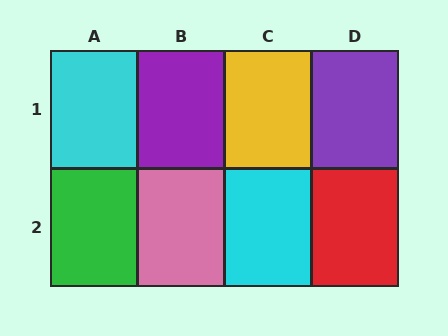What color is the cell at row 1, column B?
Purple.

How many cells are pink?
1 cell is pink.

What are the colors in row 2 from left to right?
Green, pink, cyan, red.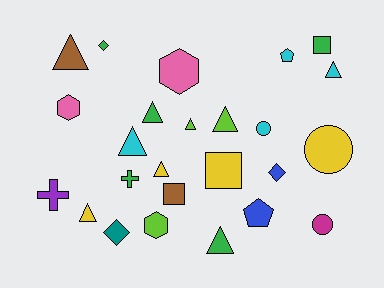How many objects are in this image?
There are 25 objects.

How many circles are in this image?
There are 3 circles.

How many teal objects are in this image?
There is 1 teal object.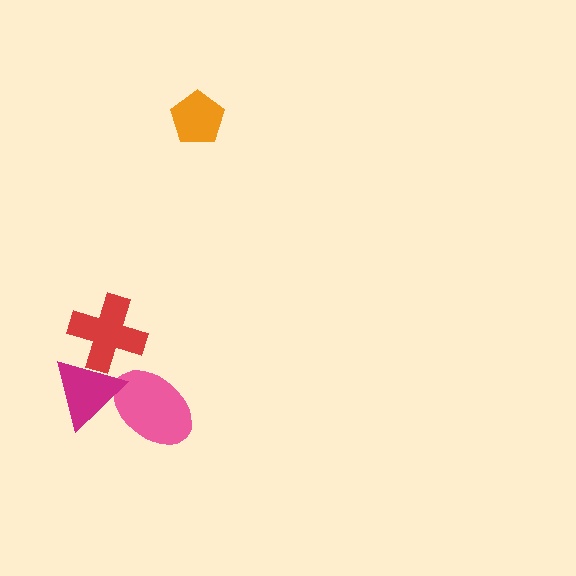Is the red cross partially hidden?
Yes, it is partially covered by another shape.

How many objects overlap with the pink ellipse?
1 object overlaps with the pink ellipse.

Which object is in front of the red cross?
The magenta triangle is in front of the red cross.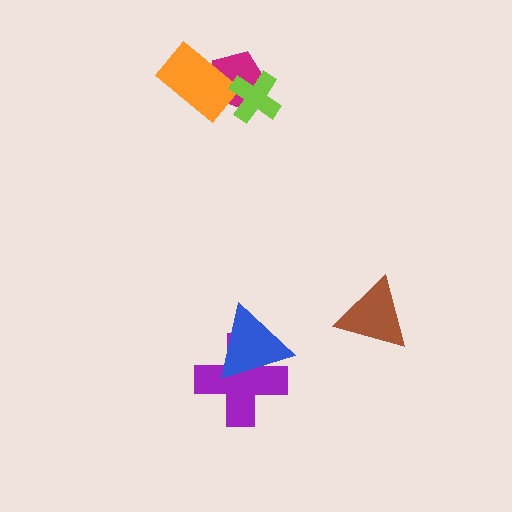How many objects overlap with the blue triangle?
1 object overlaps with the blue triangle.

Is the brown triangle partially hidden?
No, no other shape covers it.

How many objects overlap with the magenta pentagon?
2 objects overlap with the magenta pentagon.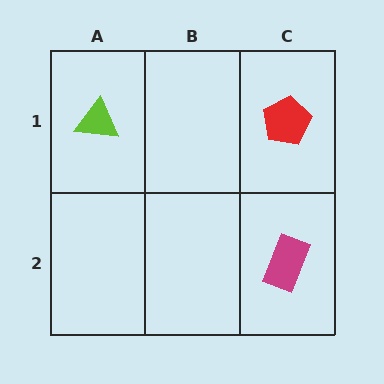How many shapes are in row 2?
1 shape.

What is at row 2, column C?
A magenta rectangle.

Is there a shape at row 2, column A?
No, that cell is empty.